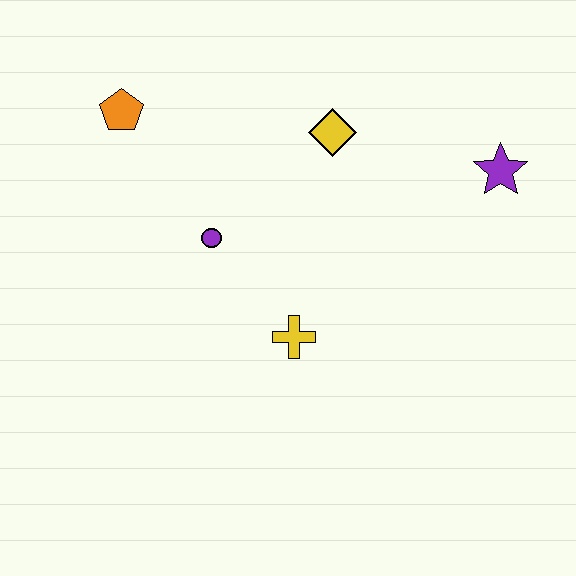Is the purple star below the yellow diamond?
Yes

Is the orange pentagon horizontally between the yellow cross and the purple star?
No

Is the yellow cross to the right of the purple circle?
Yes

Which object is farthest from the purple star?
The orange pentagon is farthest from the purple star.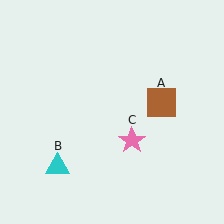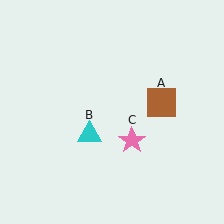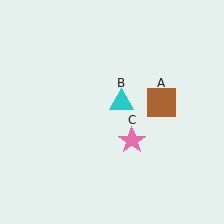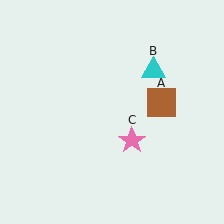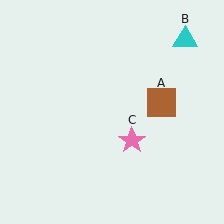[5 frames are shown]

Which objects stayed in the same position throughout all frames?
Brown square (object A) and pink star (object C) remained stationary.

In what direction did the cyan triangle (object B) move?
The cyan triangle (object B) moved up and to the right.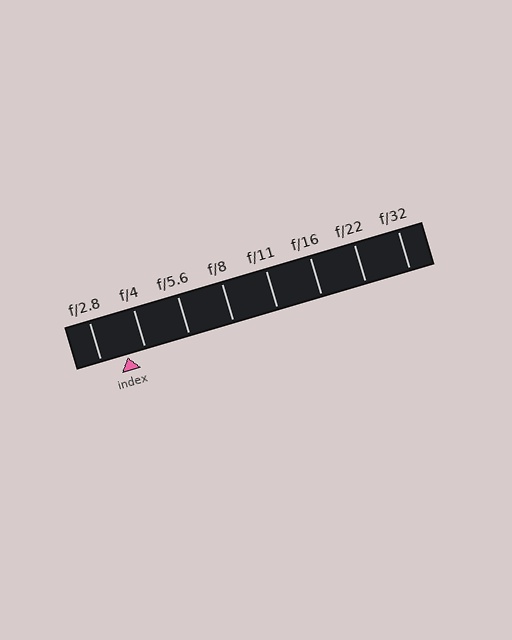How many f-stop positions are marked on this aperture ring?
There are 8 f-stop positions marked.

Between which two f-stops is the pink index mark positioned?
The index mark is between f/2.8 and f/4.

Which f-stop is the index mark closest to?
The index mark is closest to f/4.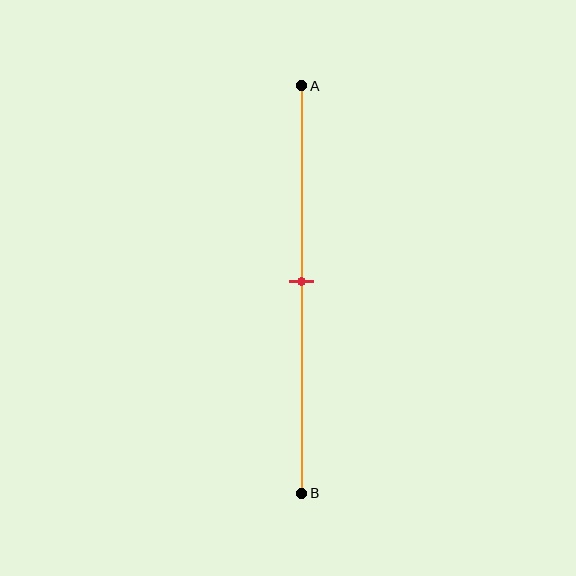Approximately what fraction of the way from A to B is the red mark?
The red mark is approximately 50% of the way from A to B.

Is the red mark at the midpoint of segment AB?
Yes, the mark is approximately at the midpoint.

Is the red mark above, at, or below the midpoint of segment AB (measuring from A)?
The red mark is approximately at the midpoint of segment AB.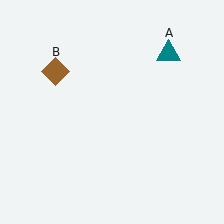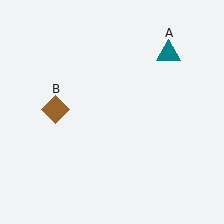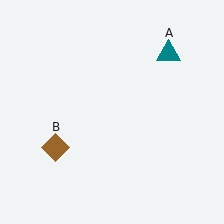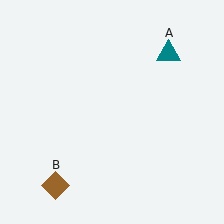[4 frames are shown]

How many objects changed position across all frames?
1 object changed position: brown diamond (object B).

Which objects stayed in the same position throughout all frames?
Teal triangle (object A) remained stationary.